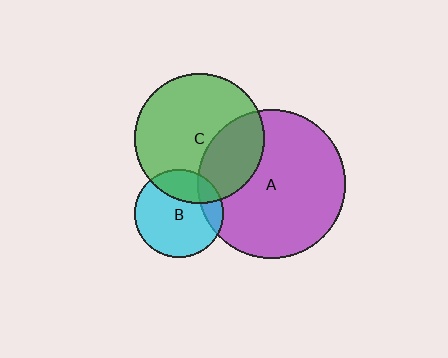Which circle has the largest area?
Circle A (purple).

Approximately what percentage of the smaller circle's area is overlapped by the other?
Approximately 30%.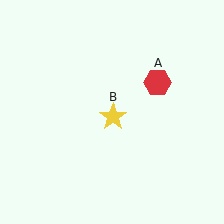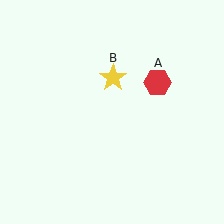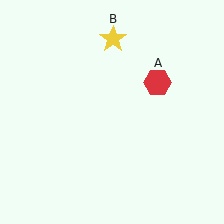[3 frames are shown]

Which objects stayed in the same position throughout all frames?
Red hexagon (object A) remained stationary.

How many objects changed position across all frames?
1 object changed position: yellow star (object B).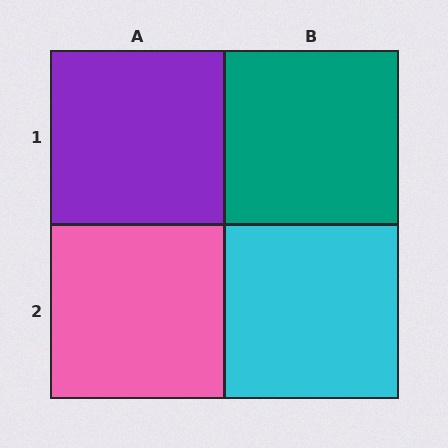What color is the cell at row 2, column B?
Cyan.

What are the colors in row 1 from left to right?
Purple, teal.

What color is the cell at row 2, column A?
Pink.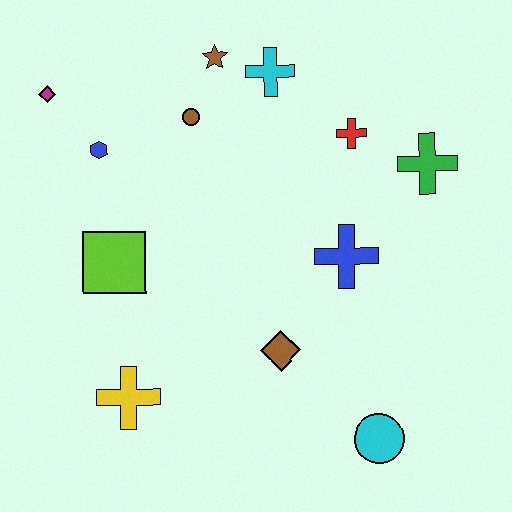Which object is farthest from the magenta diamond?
The cyan circle is farthest from the magenta diamond.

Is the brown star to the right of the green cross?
No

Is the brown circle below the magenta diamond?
Yes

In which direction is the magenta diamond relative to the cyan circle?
The magenta diamond is above the cyan circle.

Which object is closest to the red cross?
The green cross is closest to the red cross.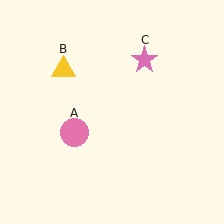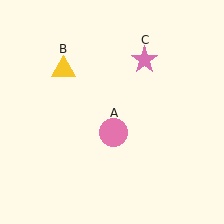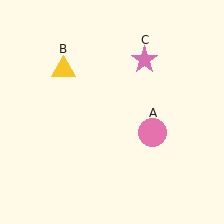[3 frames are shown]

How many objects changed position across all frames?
1 object changed position: pink circle (object A).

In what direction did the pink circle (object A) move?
The pink circle (object A) moved right.